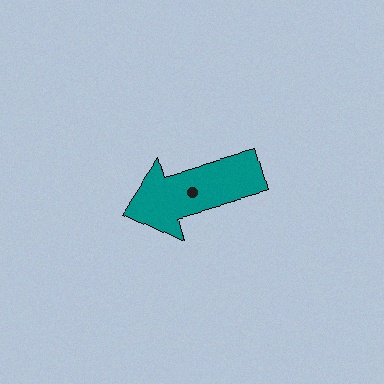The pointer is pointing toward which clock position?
Roughly 8 o'clock.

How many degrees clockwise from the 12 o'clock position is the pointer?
Approximately 255 degrees.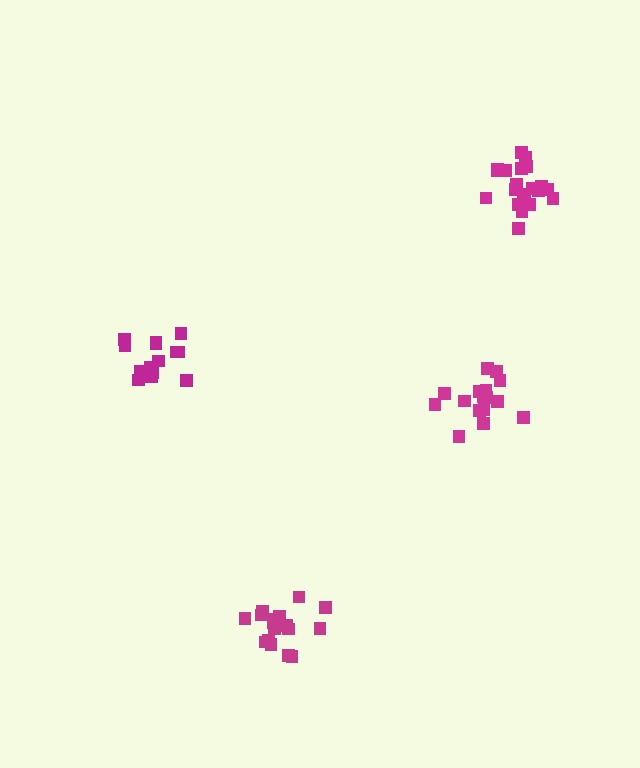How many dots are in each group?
Group 1: 21 dots, Group 2: 16 dots, Group 3: 15 dots, Group 4: 18 dots (70 total).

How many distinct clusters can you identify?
There are 4 distinct clusters.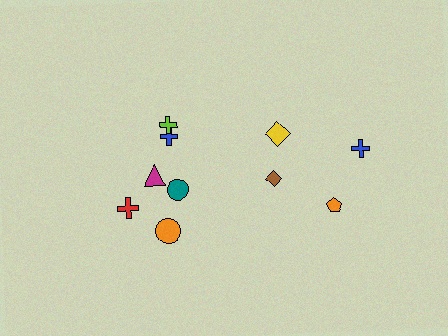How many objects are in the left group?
There are 6 objects.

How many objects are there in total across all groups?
There are 10 objects.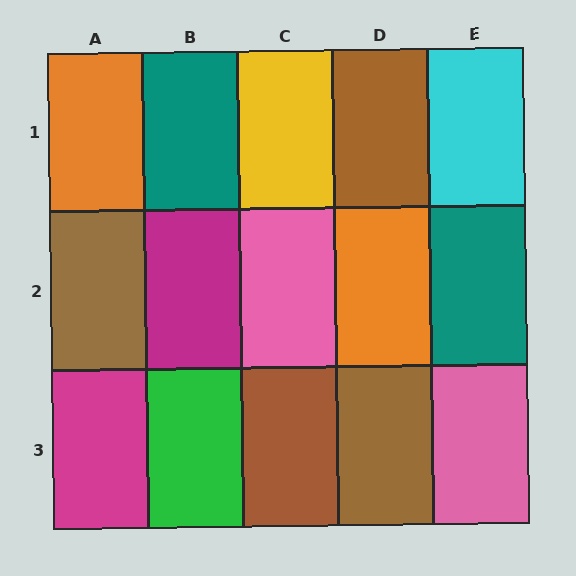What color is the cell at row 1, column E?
Cyan.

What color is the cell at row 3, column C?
Brown.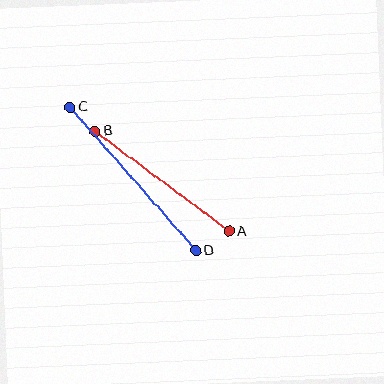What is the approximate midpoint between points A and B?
The midpoint is at approximately (162, 181) pixels.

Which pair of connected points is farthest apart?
Points C and D are farthest apart.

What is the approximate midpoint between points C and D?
The midpoint is at approximately (133, 179) pixels.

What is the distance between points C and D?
The distance is approximately 190 pixels.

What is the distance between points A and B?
The distance is approximately 167 pixels.